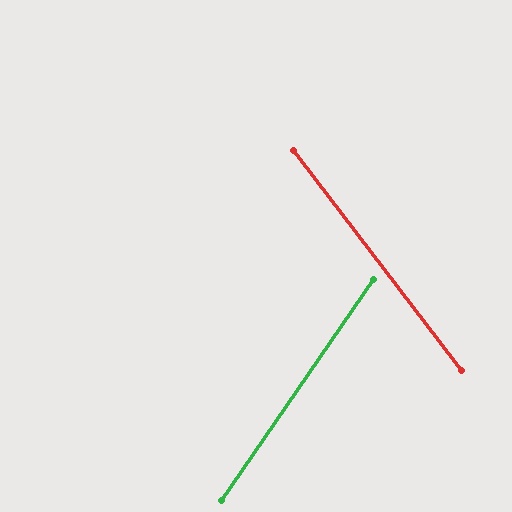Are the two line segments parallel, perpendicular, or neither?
Neither parallel nor perpendicular — they differ by about 72°.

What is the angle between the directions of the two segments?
Approximately 72 degrees.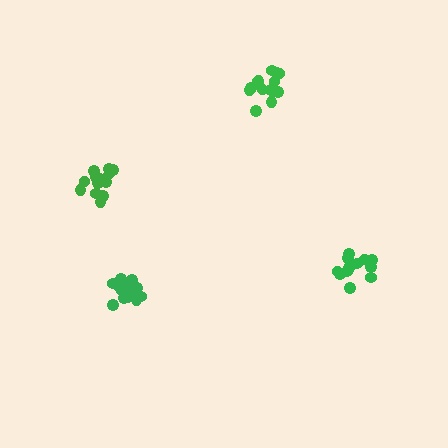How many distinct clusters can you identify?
There are 4 distinct clusters.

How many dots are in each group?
Group 1: 15 dots, Group 2: 12 dots, Group 3: 14 dots, Group 4: 15 dots (56 total).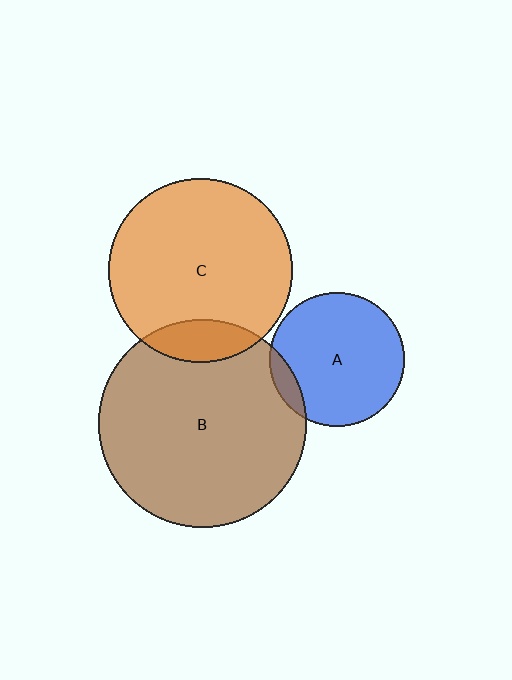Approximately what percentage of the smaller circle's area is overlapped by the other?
Approximately 15%.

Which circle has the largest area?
Circle B (brown).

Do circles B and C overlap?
Yes.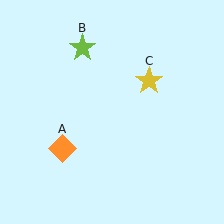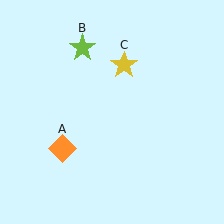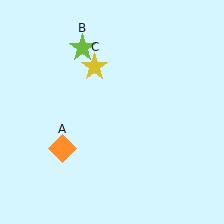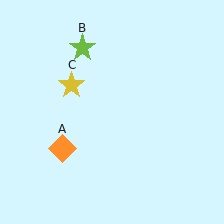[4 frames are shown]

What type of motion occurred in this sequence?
The yellow star (object C) rotated counterclockwise around the center of the scene.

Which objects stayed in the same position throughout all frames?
Orange diamond (object A) and lime star (object B) remained stationary.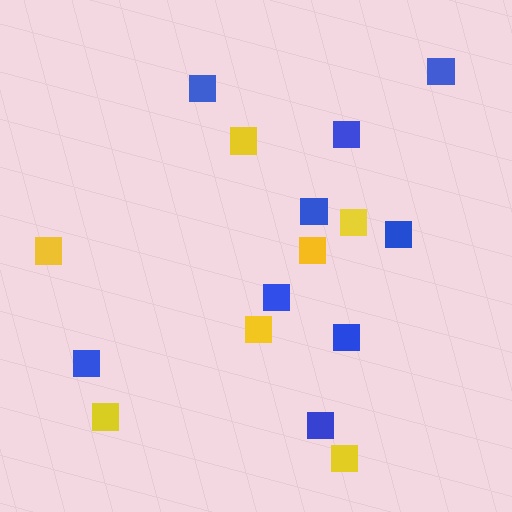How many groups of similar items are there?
There are 2 groups: one group of yellow squares (7) and one group of blue squares (9).